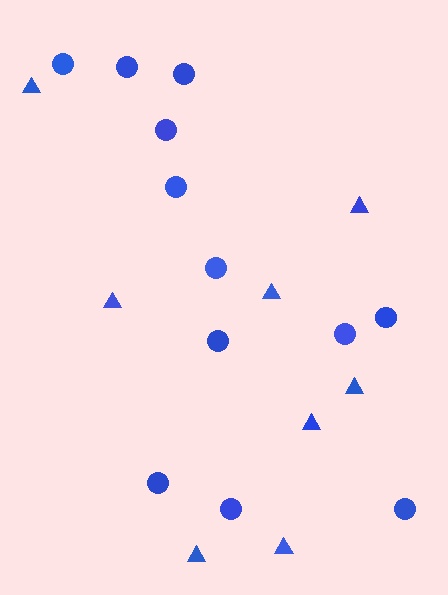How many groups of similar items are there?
There are 2 groups: one group of circles (12) and one group of triangles (8).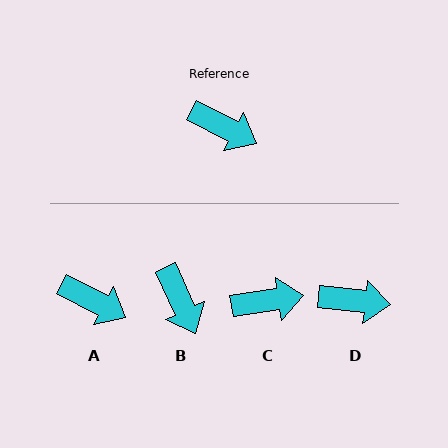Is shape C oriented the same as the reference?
No, it is off by about 36 degrees.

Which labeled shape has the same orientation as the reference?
A.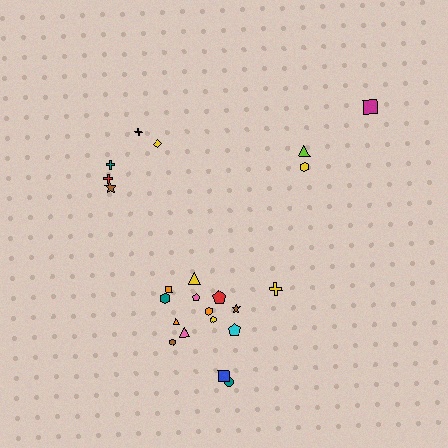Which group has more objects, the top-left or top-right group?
The top-left group.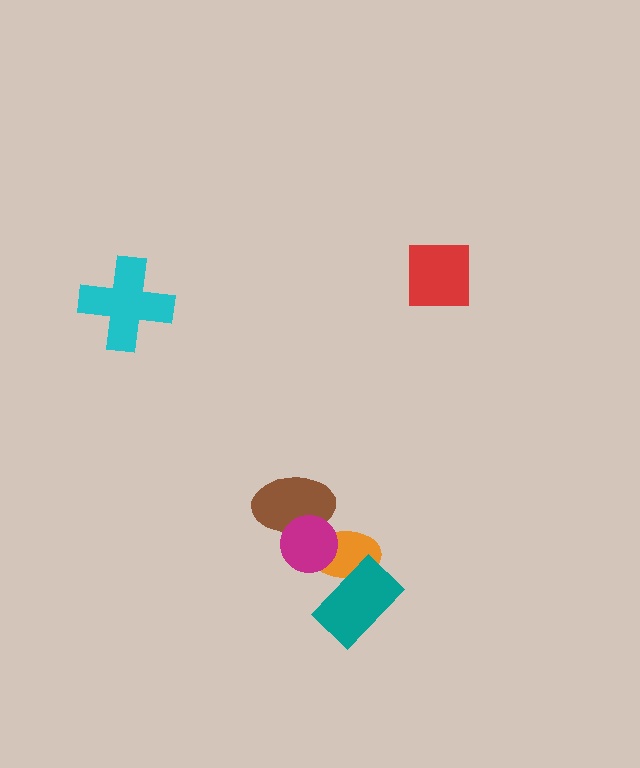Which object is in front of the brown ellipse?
The magenta circle is in front of the brown ellipse.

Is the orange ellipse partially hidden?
Yes, it is partially covered by another shape.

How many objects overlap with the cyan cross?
0 objects overlap with the cyan cross.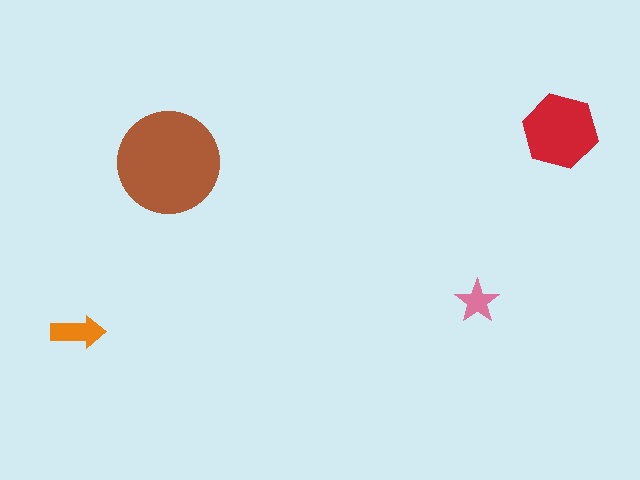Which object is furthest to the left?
The orange arrow is leftmost.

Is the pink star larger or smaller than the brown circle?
Smaller.